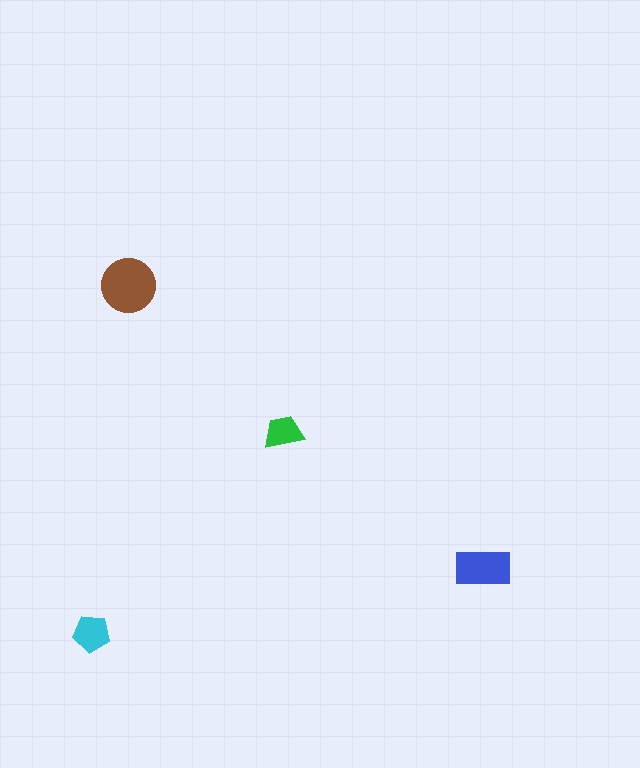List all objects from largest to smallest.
The brown circle, the blue rectangle, the cyan pentagon, the green trapezoid.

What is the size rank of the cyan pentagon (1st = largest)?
3rd.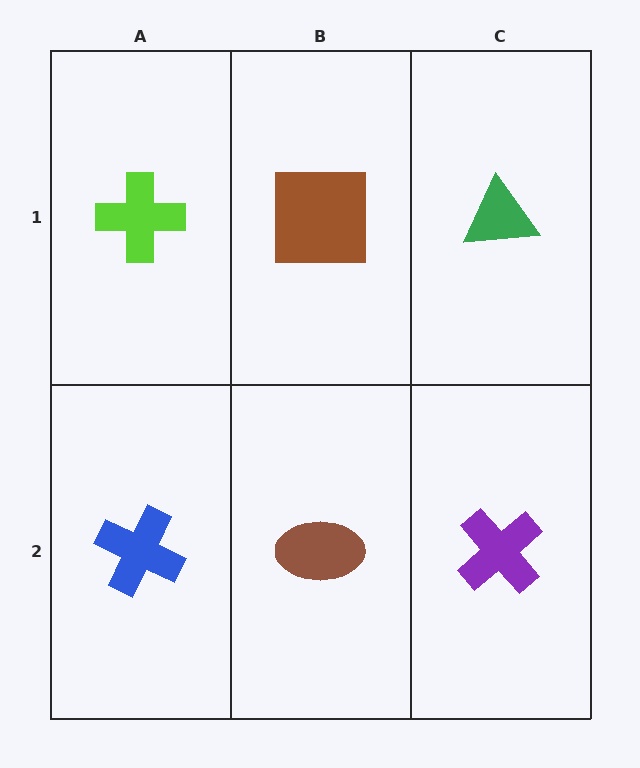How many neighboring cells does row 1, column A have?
2.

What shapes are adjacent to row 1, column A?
A blue cross (row 2, column A), a brown square (row 1, column B).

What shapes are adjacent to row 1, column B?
A brown ellipse (row 2, column B), a lime cross (row 1, column A), a green triangle (row 1, column C).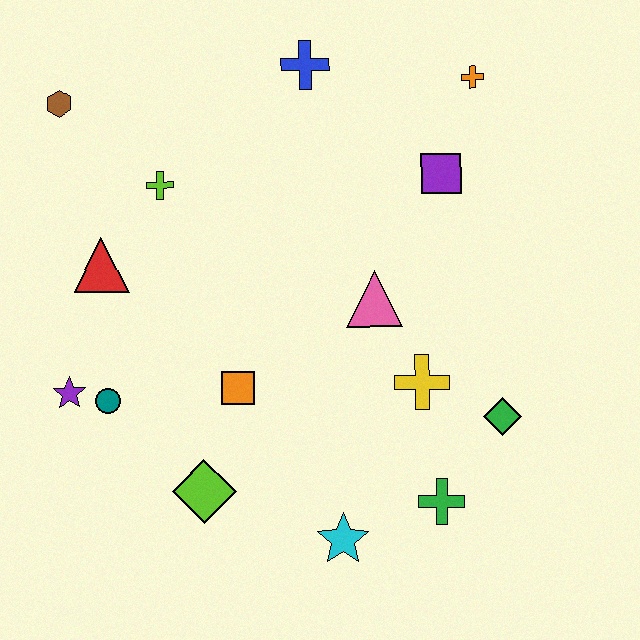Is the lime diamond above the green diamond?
No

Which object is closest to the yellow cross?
The green diamond is closest to the yellow cross.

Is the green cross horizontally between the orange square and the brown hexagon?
No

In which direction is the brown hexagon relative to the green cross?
The brown hexagon is above the green cross.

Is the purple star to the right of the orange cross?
No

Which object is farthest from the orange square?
The orange cross is farthest from the orange square.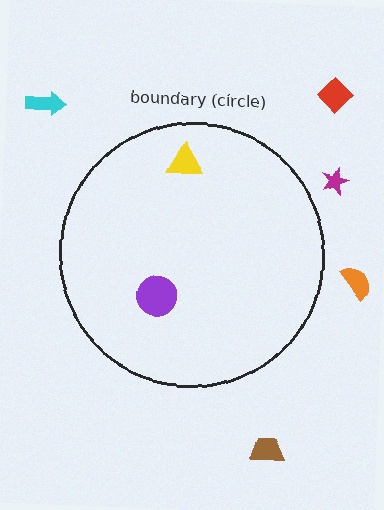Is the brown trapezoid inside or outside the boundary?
Outside.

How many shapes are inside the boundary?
2 inside, 5 outside.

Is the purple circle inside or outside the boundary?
Inside.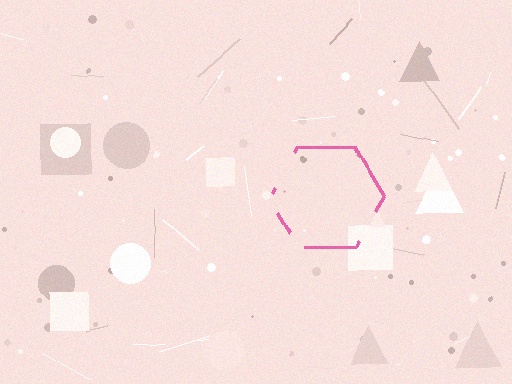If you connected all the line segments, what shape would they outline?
They would outline a hexagon.